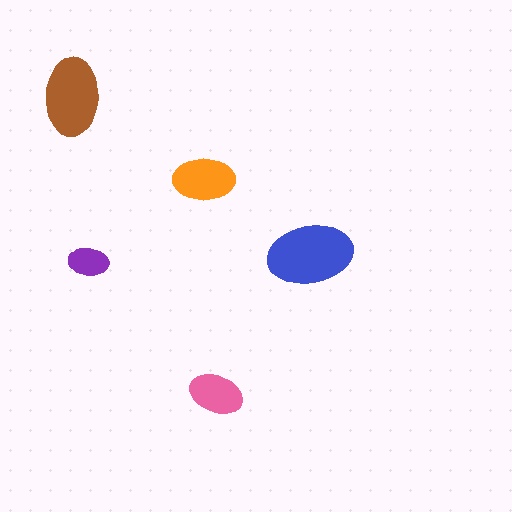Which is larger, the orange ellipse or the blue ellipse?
The blue one.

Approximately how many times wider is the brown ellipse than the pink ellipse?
About 1.5 times wider.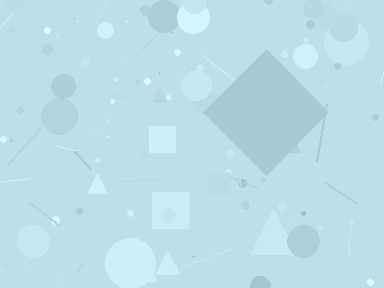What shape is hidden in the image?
A diamond is hidden in the image.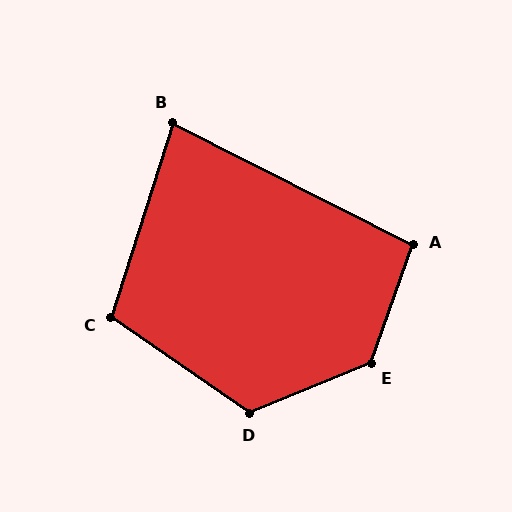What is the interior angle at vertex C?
Approximately 107 degrees (obtuse).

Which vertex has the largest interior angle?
E, at approximately 132 degrees.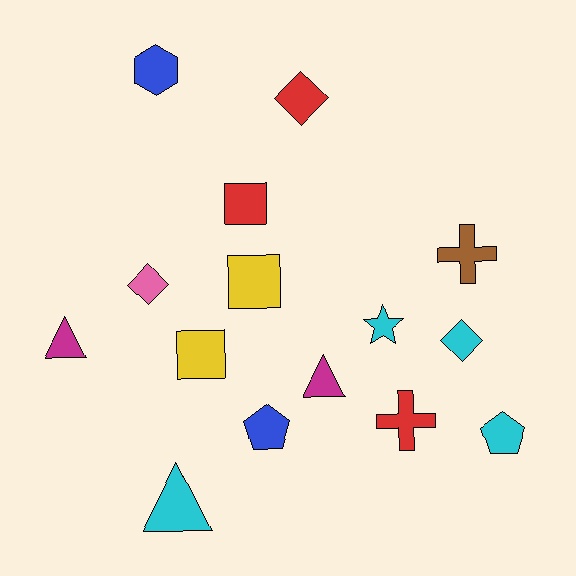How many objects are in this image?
There are 15 objects.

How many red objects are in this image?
There are 3 red objects.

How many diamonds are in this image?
There are 3 diamonds.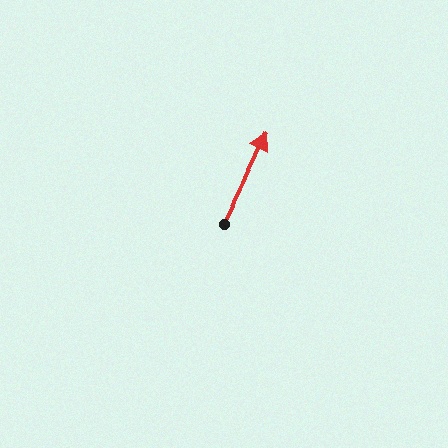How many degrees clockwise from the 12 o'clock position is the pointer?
Approximately 26 degrees.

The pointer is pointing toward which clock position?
Roughly 1 o'clock.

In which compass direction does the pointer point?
Northeast.